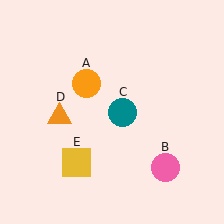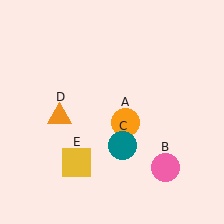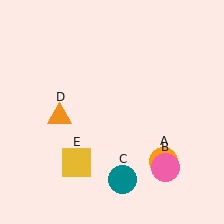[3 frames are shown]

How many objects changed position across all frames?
2 objects changed position: orange circle (object A), teal circle (object C).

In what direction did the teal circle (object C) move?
The teal circle (object C) moved down.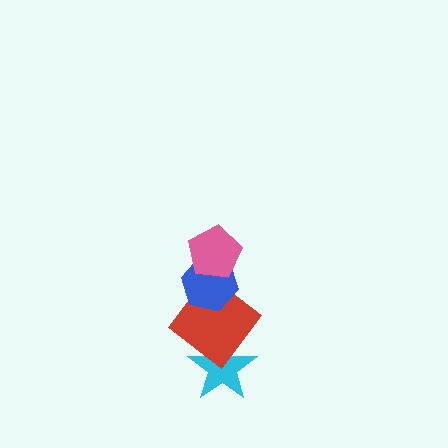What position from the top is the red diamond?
The red diamond is 3rd from the top.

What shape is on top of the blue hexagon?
The pink pentagon is on top of the blue hexagon.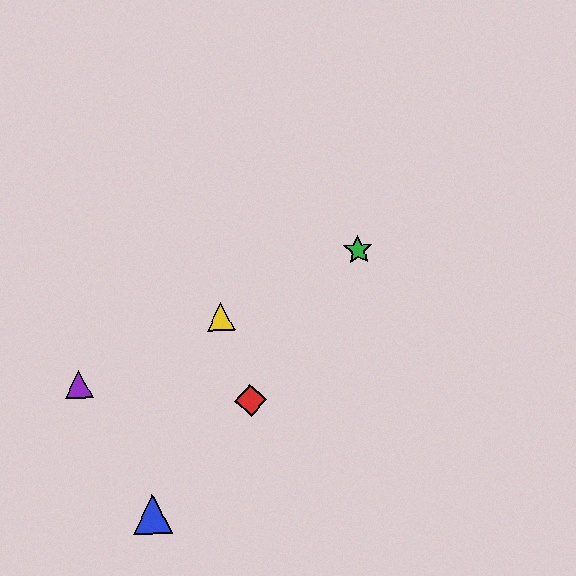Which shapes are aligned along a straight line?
The green star, the yellow triangle, the purple triangle are aligned along a straight line.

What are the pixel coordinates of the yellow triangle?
The yellow triangle is at (221, 316).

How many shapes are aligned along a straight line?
3 shapes (the green star, the yellow triangle, the purple triangle) are aligned along a straight line.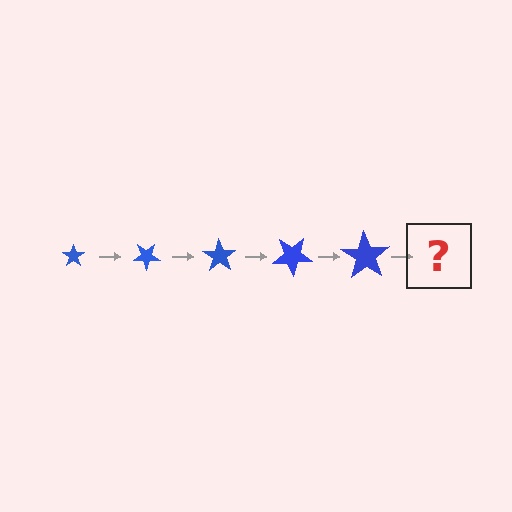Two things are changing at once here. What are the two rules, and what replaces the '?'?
The two rules are that the star grows larger each step and it rotates 35 degrees each step. The '?' should be a star, larger than the previous one and rotated 175 degrees from the start.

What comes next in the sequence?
The next element should be a star, larger than the previous one and rotated 175 degrees from the start.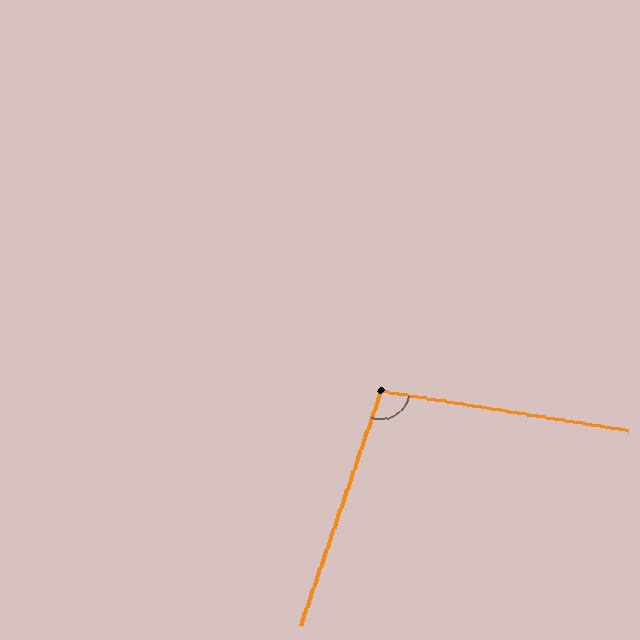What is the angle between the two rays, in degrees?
Approximately 100 degrees.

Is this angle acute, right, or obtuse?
It is obtuse.